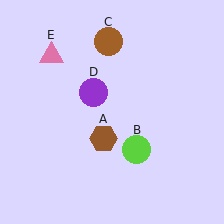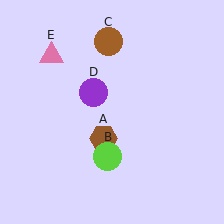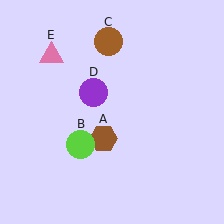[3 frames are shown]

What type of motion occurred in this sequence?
The lime circle (object B) rotated clockwise around the center of the scene.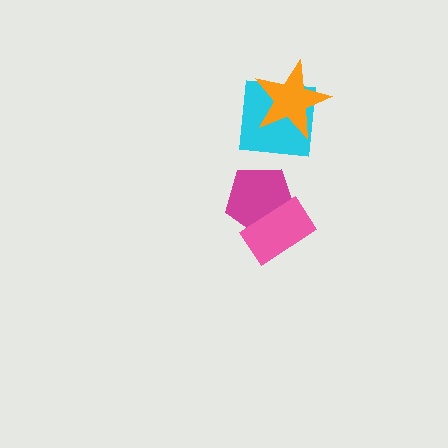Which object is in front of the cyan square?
The orange star is in front of the cyan square.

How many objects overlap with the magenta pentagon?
1 object overlaps with the magenta pentagon.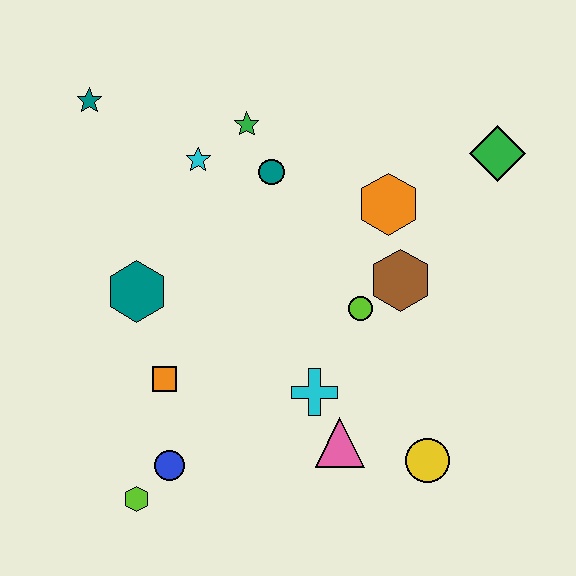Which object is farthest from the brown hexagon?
The teal star is farthest from the brown hexagon.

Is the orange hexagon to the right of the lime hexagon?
Yes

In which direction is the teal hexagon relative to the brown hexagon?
The teal hexagon is to the left of the brown hexagon.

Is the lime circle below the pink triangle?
No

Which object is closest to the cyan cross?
The pink triangle is closest to the cyan cross.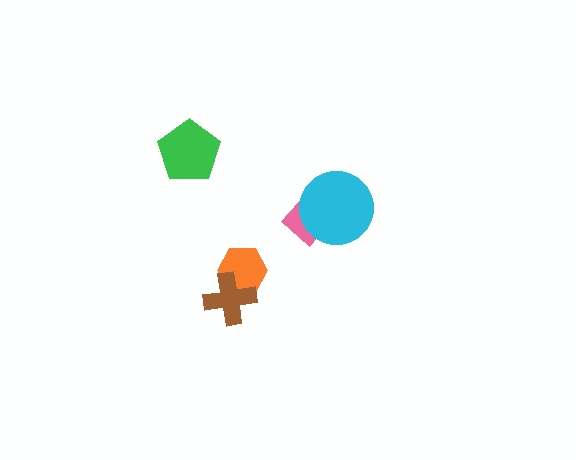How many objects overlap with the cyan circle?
1 object overlaps with the cyan circle.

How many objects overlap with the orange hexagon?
1 object overlaps with the orange hexagon.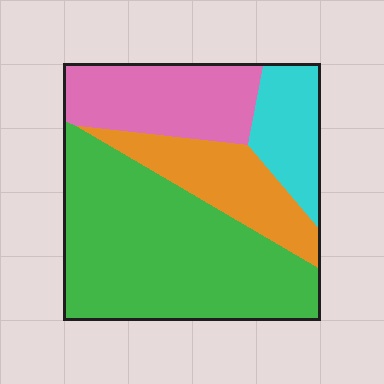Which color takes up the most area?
Green, at roughly 50%.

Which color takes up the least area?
Cyan, at roughly 15%.